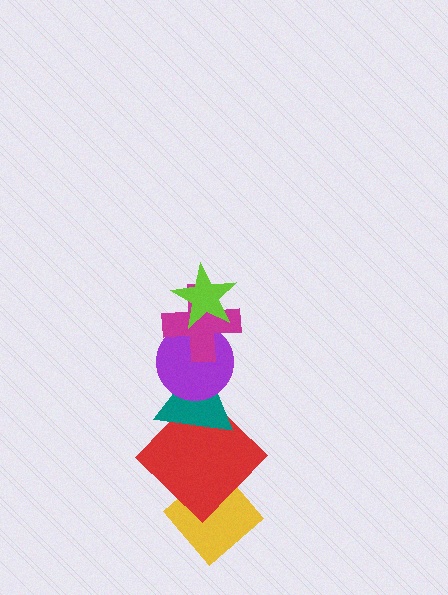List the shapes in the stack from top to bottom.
From top to bottom: the lime star, the magenta cross, the purple circle, the teal triangle, the red diamond, the yellow diamond.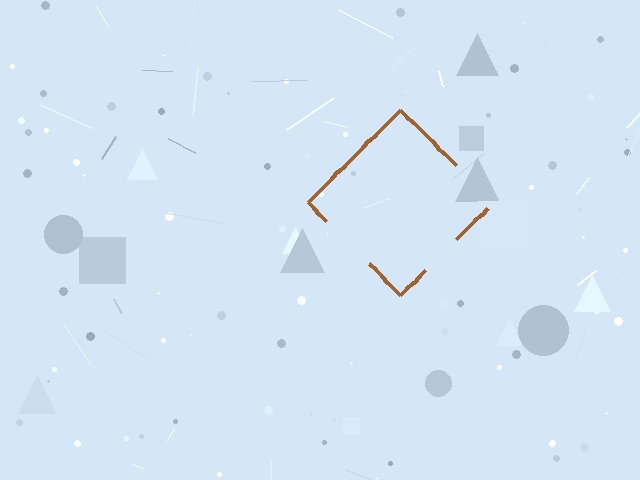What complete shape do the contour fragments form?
The contour fragments form a diamond.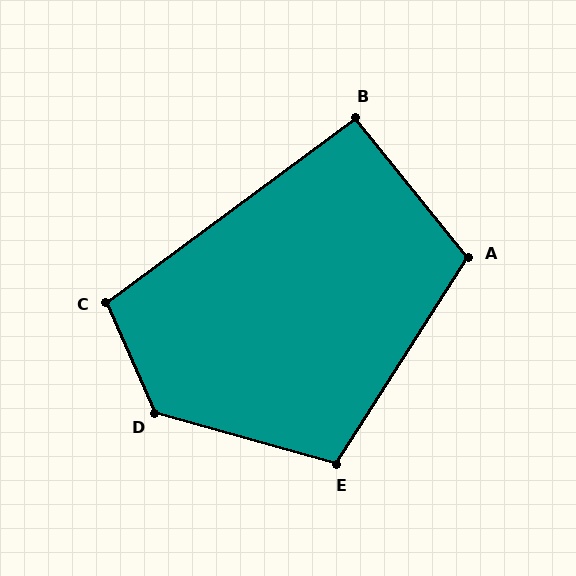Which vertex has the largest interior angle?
D, at approximately 130 degrees.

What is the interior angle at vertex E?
Approximately 107 degrees (obtuse).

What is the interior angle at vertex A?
Approximately 108 degrees (obtuse).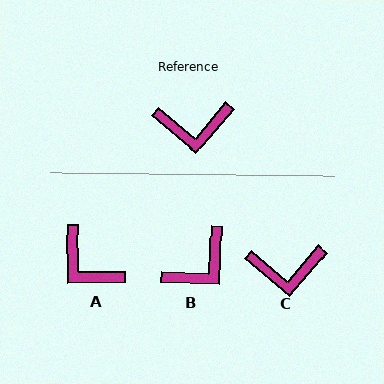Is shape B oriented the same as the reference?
No, it is off by about 39 degrees.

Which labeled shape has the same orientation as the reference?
C.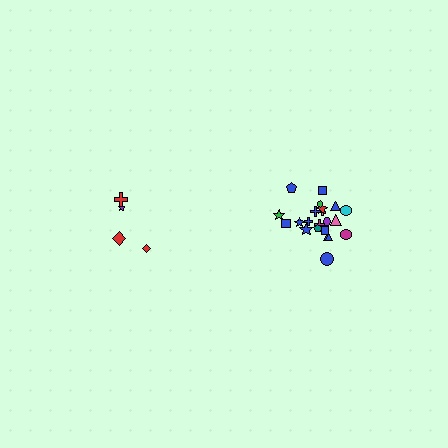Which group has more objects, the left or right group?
The right group.